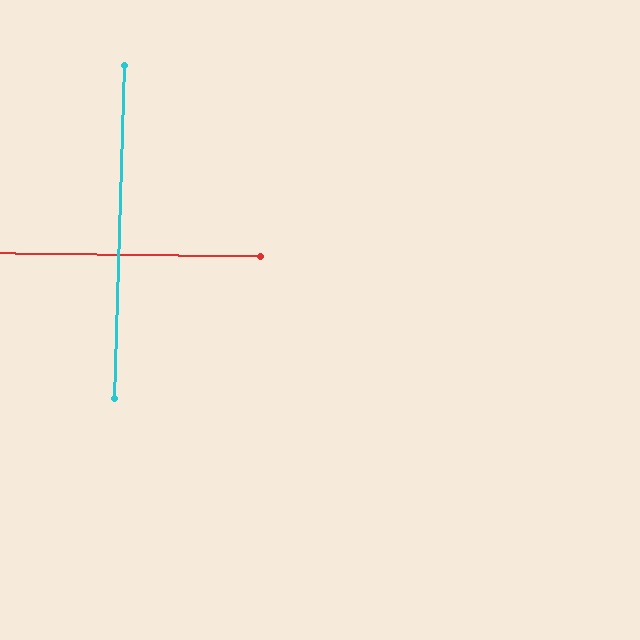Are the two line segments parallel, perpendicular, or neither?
Perpendicular — they meet at approximately 89°.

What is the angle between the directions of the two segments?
Approximately 89 degrees.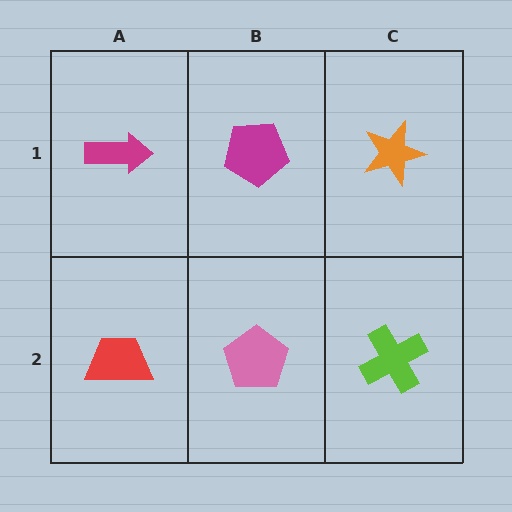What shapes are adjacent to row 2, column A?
A magenta arrow (row 1, column A), a pink pentagon (row 2, column B).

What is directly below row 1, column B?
A pink pentagon.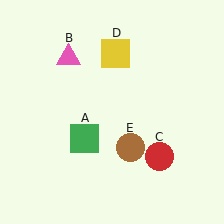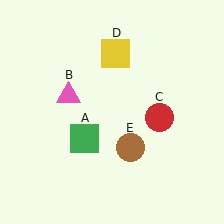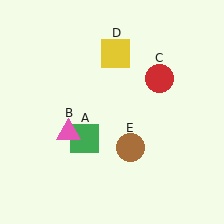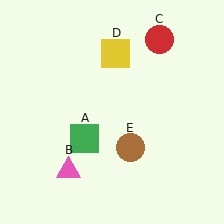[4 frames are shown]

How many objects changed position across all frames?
2 objects changed position: pink triangle (object B), red circle (object C).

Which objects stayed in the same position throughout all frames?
Green square (object A) and yellow square (object D) and brown circle (object E) remained stationary.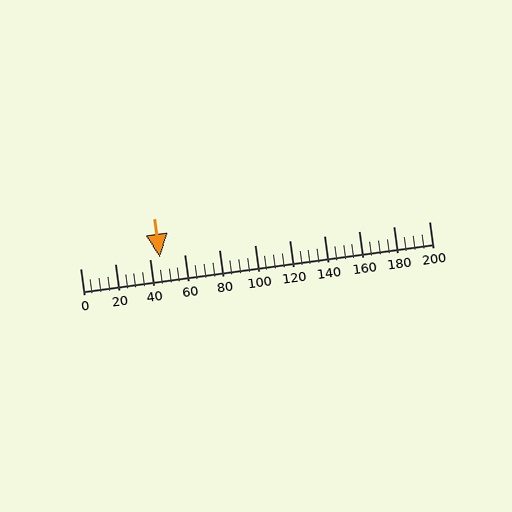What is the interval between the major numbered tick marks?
The major tick marks are spaced 20 units apart.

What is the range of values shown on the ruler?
The ruler shows values from 0 to 200.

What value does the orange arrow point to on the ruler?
The orange arrow points to approximately 46.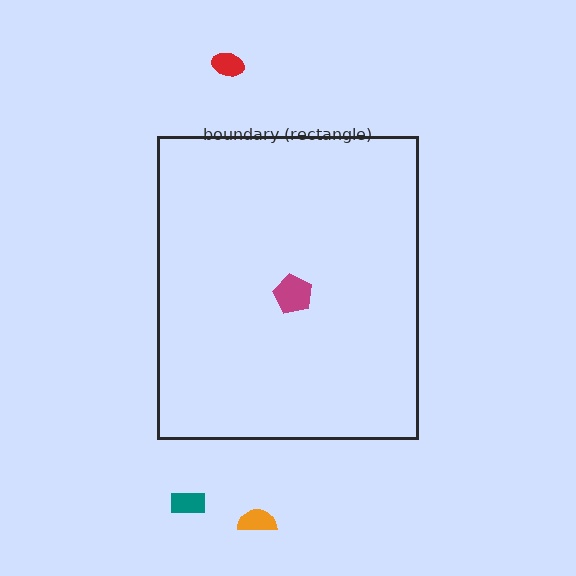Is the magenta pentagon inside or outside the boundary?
Inside.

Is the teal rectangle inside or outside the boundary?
Outside.